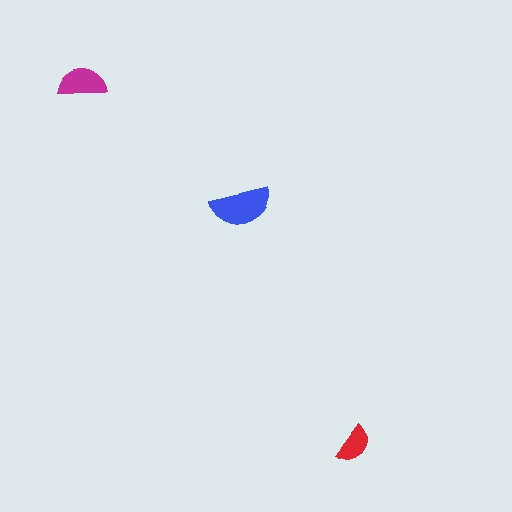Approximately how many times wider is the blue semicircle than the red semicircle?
About 1.5 times wider.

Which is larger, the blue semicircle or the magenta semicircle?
The blue one.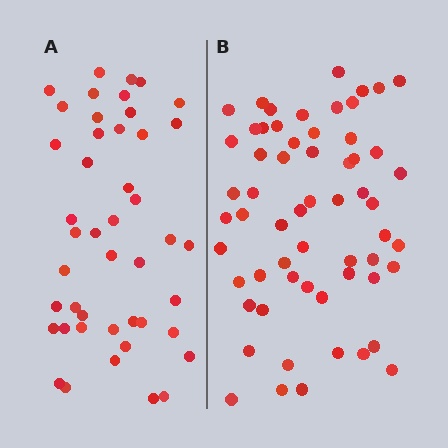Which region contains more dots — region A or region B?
Region B (the right region) has more dots.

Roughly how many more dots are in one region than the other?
Region B has approximately 15 more dots than region A.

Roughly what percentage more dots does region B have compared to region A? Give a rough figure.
About 35% more.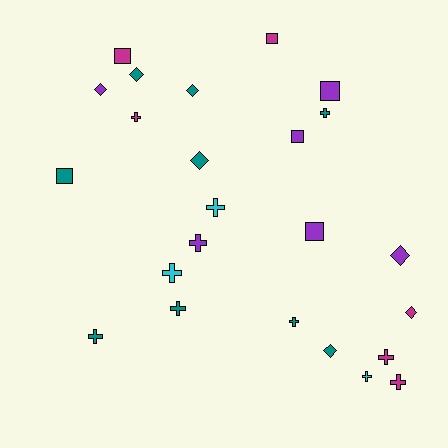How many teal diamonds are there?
There are 4 teal diamonds.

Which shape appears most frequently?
Cross, with 11 objects.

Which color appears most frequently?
Teal, with 9 objects.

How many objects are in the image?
There are 24 objects.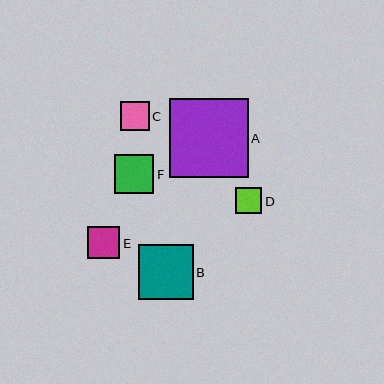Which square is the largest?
Square A is the largest with a size of approximately 79 pixels.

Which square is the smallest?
Square D is the smallest with a size of approximately 26 pixels.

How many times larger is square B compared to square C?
Square B is approximately 1.9 times the size of square C.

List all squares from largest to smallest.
From largest to smallest: A, B, F, E, C, D.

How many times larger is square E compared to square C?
Square E is approximately 1.1 times the size of square C.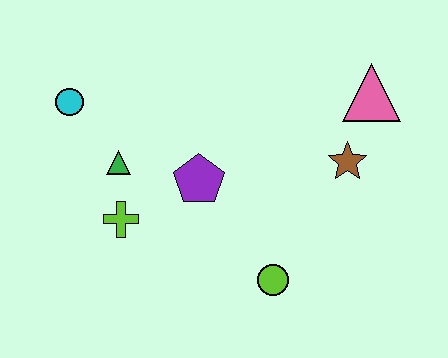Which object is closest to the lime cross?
The green triangle is closest to the lime cross.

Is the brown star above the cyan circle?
No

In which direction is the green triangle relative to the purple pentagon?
The green triangle is to the left of the purple pentagon.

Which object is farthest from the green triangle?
The pink triangle is farthest from the green triangle.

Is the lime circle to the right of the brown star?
No